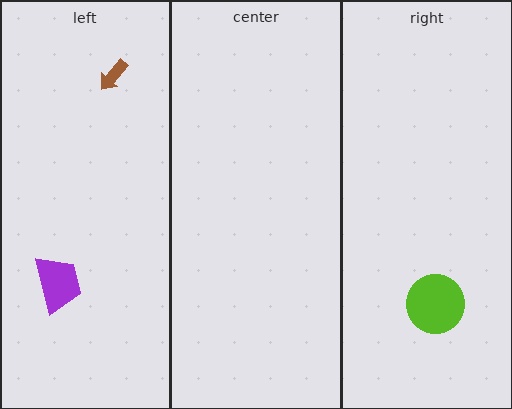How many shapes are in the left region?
2.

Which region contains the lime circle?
The right region.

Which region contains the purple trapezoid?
The left region.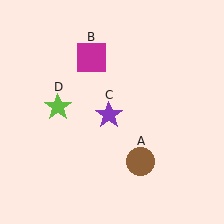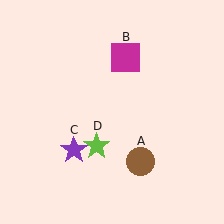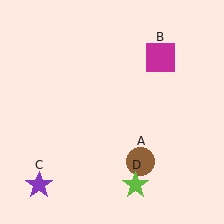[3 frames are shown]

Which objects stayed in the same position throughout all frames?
Brown circle (object A) remained stationary.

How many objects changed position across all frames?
3 objects changed position: magenta square (object B), purple star (object C), lime star (object D).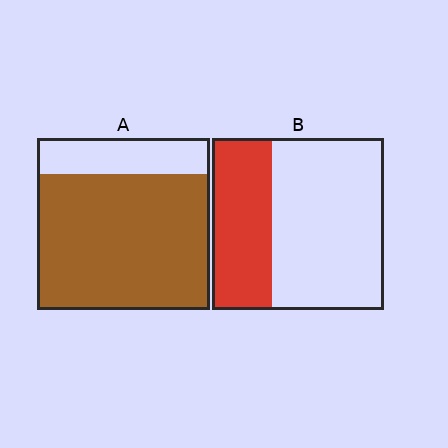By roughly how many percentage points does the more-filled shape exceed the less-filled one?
By roughly 45 percentage points (A over B).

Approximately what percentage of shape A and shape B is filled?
A is approximately 80% and B is approximately 35%.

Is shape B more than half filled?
No.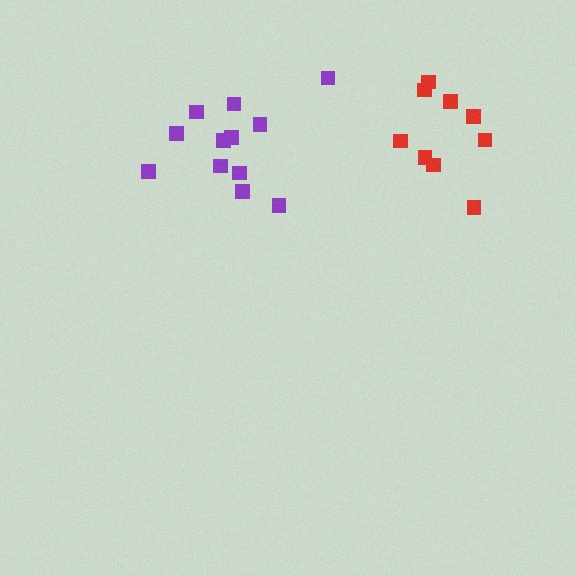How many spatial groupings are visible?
There are 2 spatial groupings.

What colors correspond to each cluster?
The clusters are colored: purple, red.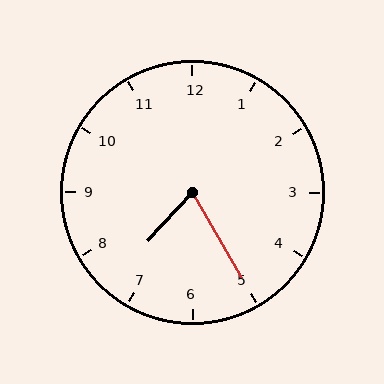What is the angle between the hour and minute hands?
Approximately 72 degrees.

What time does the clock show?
7:25.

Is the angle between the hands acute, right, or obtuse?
It is acute.